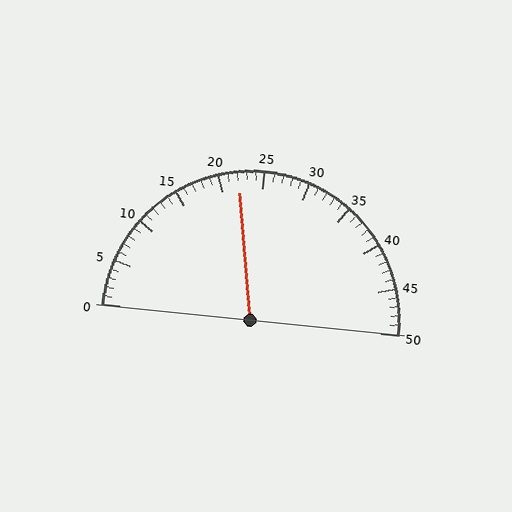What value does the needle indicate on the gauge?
The needle indicates approximately 22.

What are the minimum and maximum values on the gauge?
The gauge ranges from 0 to 50.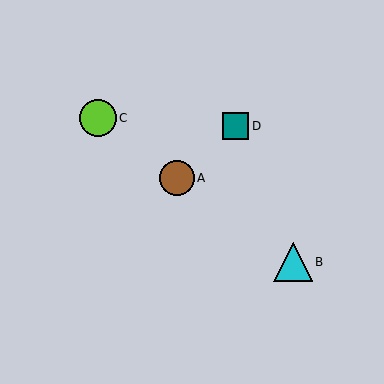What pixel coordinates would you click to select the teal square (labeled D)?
Click at (236, 126) to select the teal square D.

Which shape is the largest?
The cyan triangle (labeled B) is the largest.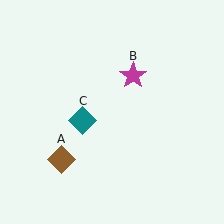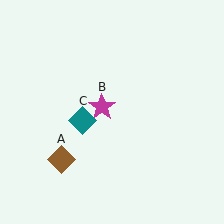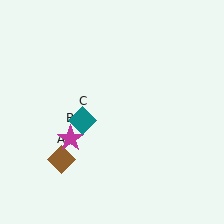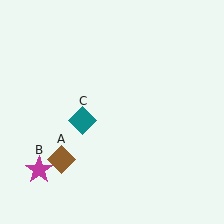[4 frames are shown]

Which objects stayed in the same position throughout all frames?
Brown diamond (object A) and teal diamond (object C) remained stationary.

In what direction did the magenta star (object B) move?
The magenta star (object B) moved down and to the left.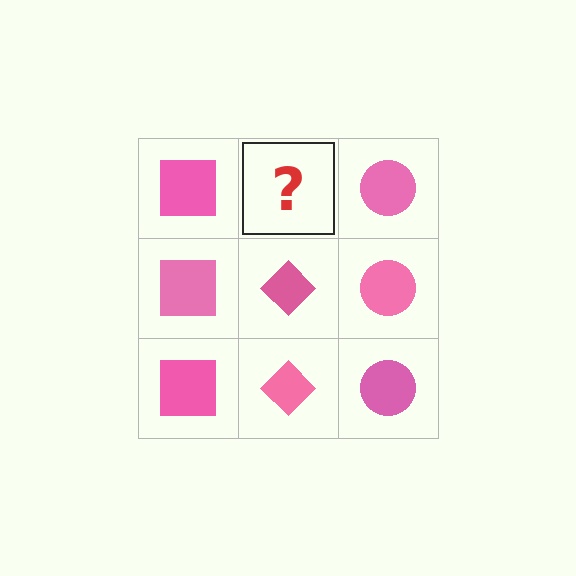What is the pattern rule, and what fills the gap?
The rule is that each column has a consistent shape. The gap should be filled with a pink diamond.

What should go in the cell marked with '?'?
The missing cell should contain a pink diamond.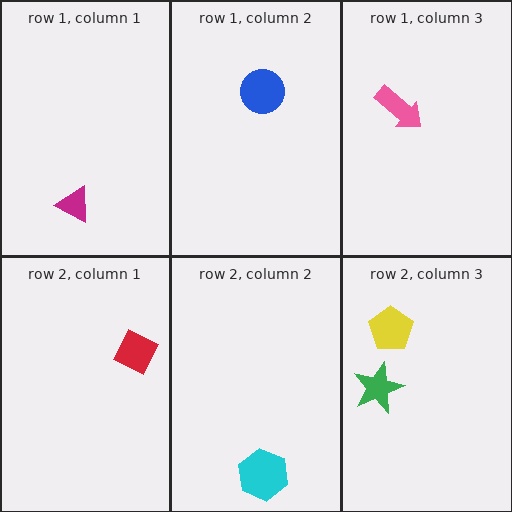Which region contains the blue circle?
The row 1, column 2 region.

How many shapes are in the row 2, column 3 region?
2.